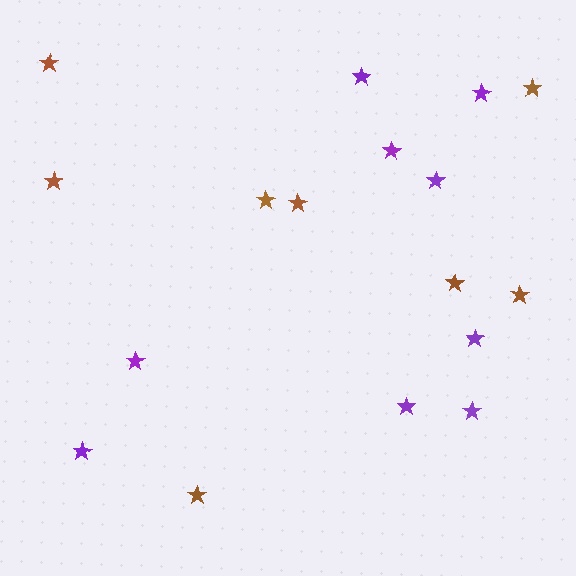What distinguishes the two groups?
There are 2 groups: one group of brown stars (8) and one group of purple stars (9).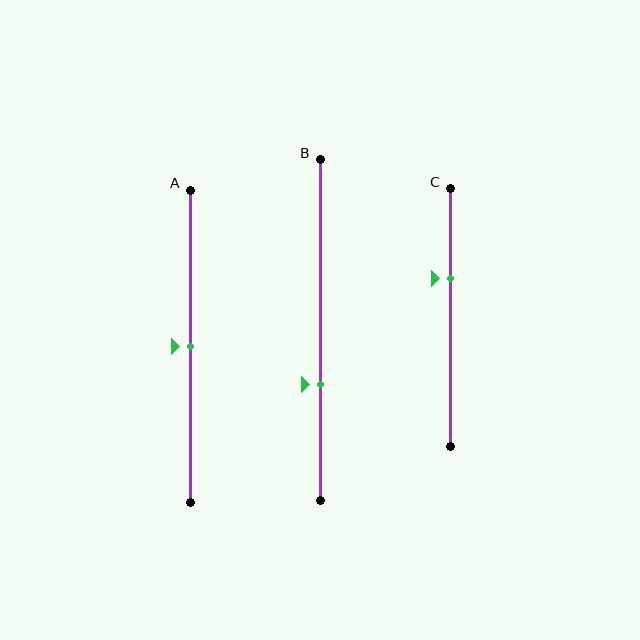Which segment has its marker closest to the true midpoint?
Segment A has its marker closest to the true midpoint.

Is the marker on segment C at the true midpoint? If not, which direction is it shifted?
No, the marker on segment C is shifted upward by about 15% of the segment length.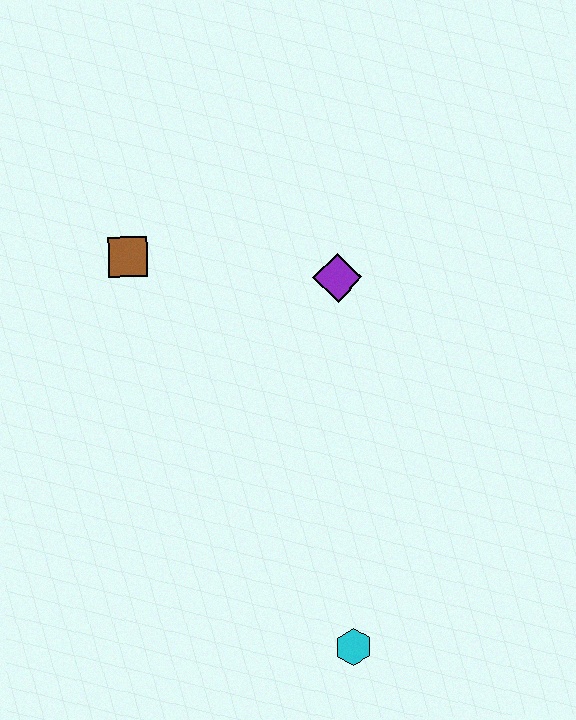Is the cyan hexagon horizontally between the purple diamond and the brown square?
No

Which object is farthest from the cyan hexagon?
The brown square is farthest from the cyan hexagon.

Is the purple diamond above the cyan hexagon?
Yes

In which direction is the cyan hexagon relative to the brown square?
The cyan hexagon is below the brown square.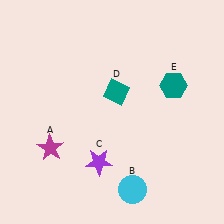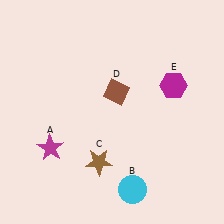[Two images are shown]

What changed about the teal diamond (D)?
In Image 1, D is teal. In Image 2, it changed to brown.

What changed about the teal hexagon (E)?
In Image 1, E is teal. In Image 2, it changed to magenta.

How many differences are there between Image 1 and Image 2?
There are 3 differences between the two images.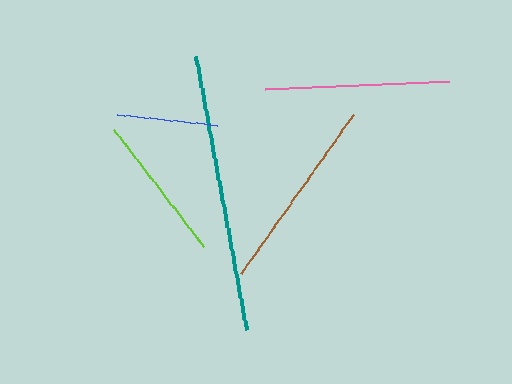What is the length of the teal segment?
The teal segment is approximately 278 pixels long.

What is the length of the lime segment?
The lime segment is approximately 148 pixels long.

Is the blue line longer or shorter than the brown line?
The brown line is longer than the blue line.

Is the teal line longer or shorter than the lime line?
The teal line is longer than the lime line.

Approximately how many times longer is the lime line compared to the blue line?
The lime line is approximately 1.5 times the length of the blue line.